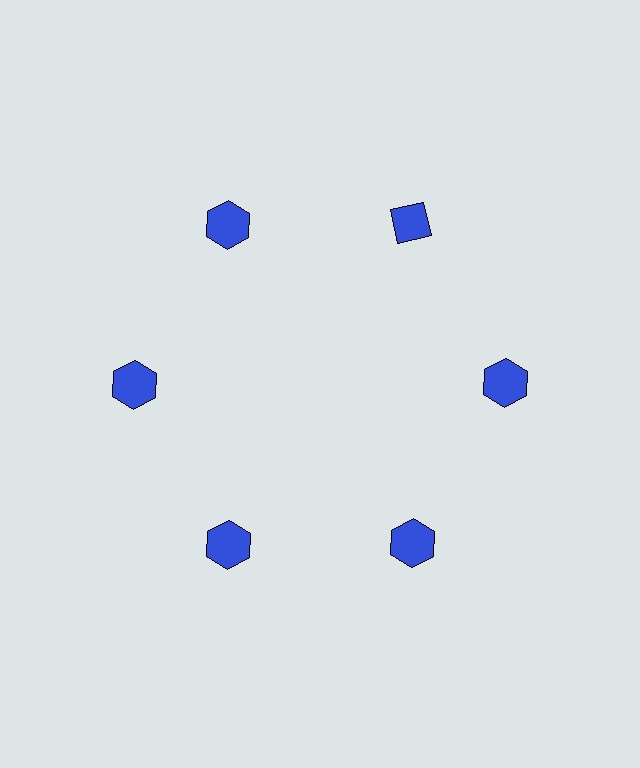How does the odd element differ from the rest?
It has a different shape: diamond instead of hexagon.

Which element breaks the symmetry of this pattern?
The blue diamond at roughly the 1 o'clock position breaks the symmetry. All other shapes are blue hexagons.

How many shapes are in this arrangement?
There are 6 shapes arranged in a ring pattern.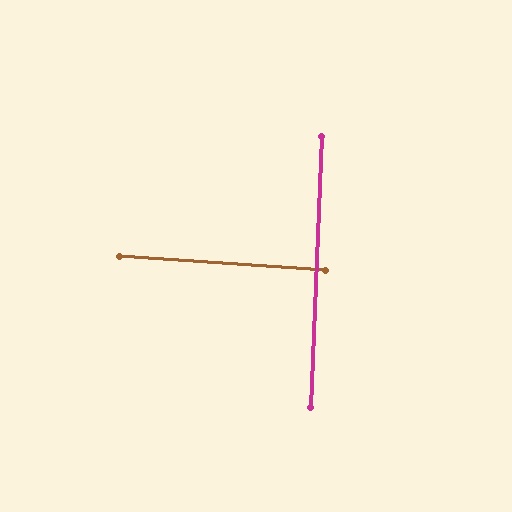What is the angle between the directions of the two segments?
Approximately 88 degrees.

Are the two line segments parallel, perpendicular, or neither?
Perpendicular — they meet at approximately 88°.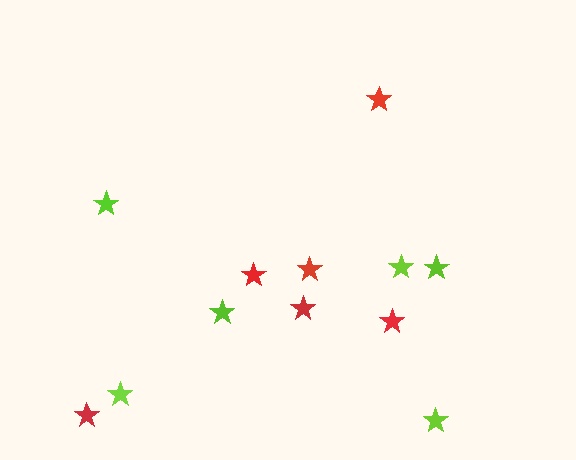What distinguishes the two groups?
There are 2 groups: one group of lime stars (6) and one group of red stars (6).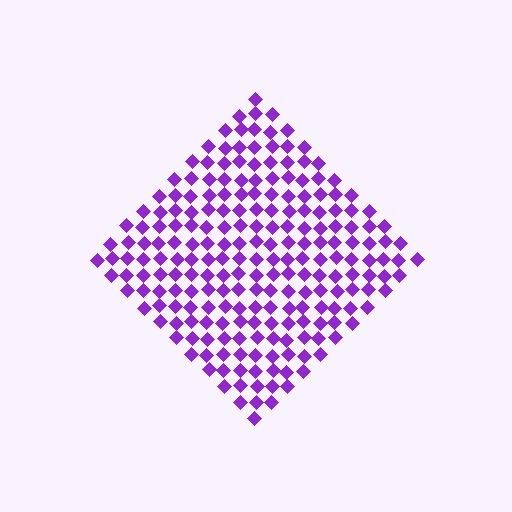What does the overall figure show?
The overall figure shows a diamond.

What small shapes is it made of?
It is made of small diamonds.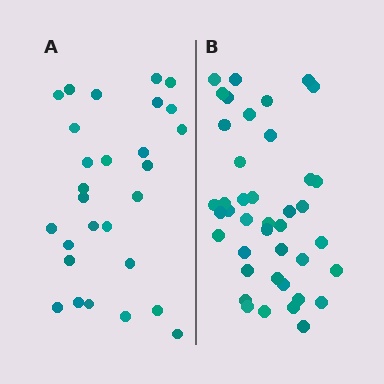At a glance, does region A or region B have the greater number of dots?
Region B (the right region) has more dots.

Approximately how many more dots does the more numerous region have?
Region B has approximately 15 more dots than region A.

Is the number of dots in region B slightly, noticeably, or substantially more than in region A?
Region B has substantially more. The ratio is roughly 1.5 to 1.